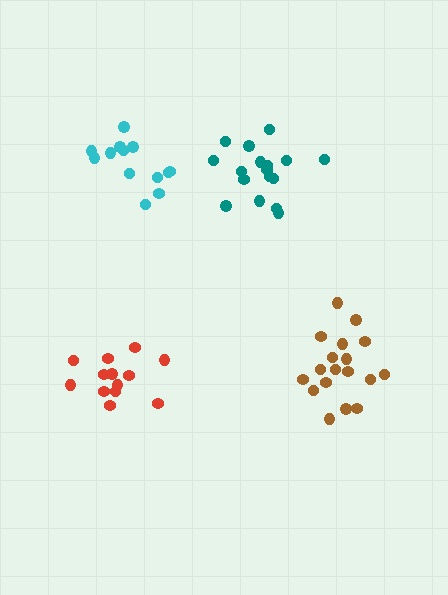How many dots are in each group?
Group 1: 17 dots, Group 2: 13 dots, Group 3: 13 dots, Group 4: 18 dots (61 total).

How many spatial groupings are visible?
There are 4 spatial groupings.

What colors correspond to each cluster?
The clusters are colored: teal, red, cyan, brown.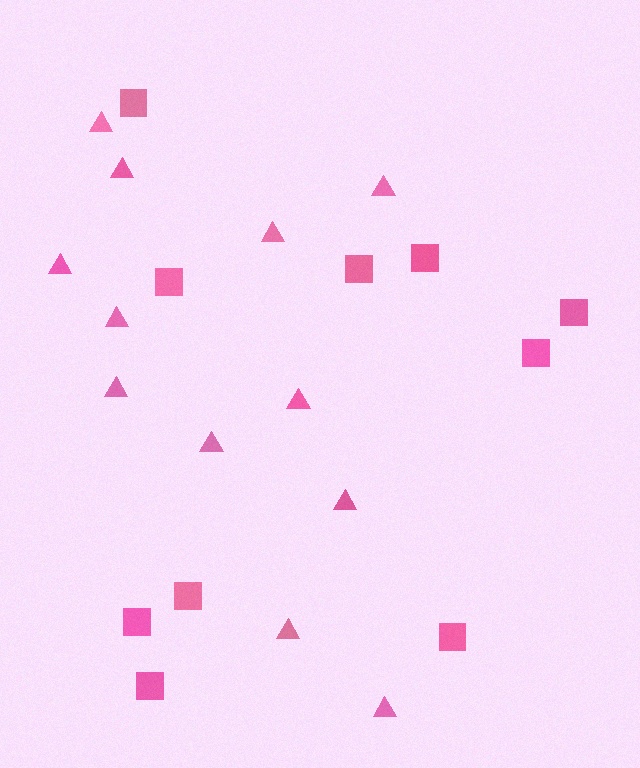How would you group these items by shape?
There are 2 groups: one group of triangles (12) and one group of squares (10).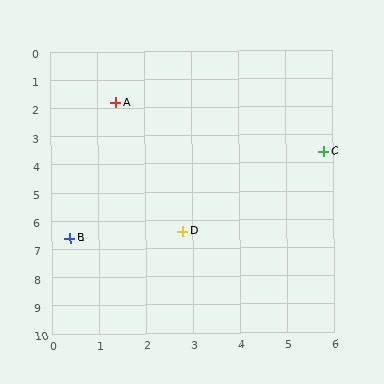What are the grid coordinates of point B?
Point B is at approximately (0.4, 6.6).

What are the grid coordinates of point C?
Point C is at approximately (5.8, 3.6).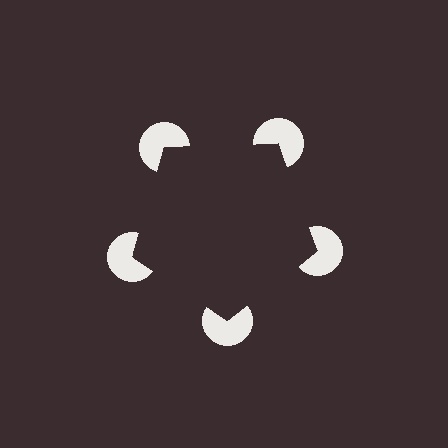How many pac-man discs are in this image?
There are 5 — one at each vertex of the illusory pentagon.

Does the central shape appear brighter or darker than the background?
It typically appears slightly darker than the background, even though no actual brightness change is drawn.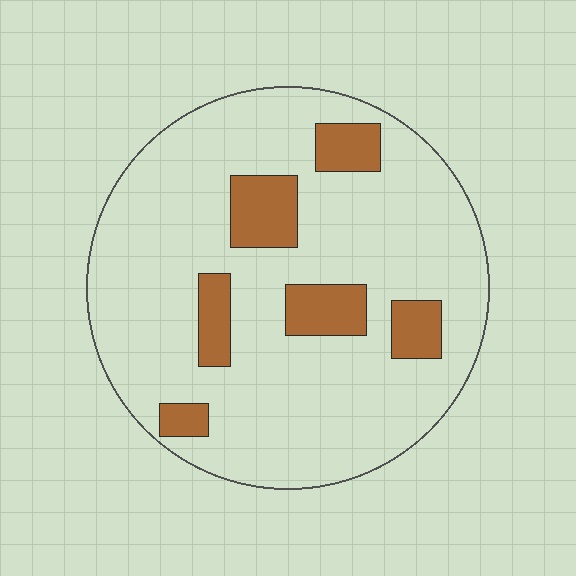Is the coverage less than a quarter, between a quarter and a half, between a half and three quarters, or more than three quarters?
Less than a quarter.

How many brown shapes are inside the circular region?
6.